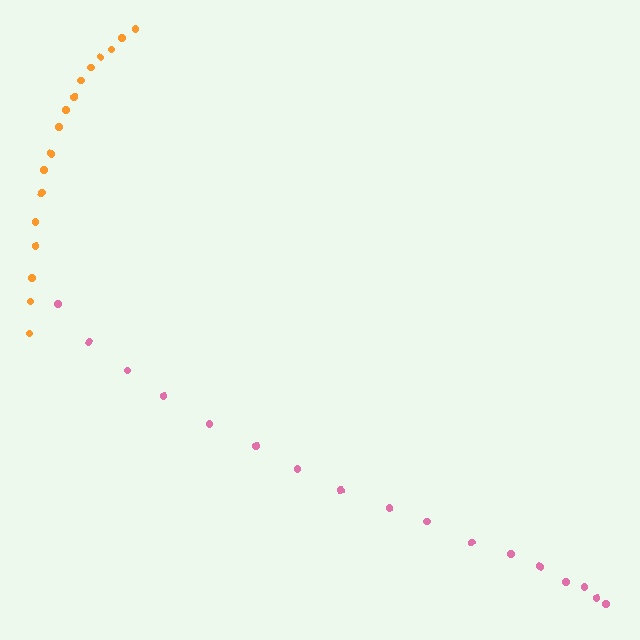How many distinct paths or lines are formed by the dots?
There are 2 distinct paths.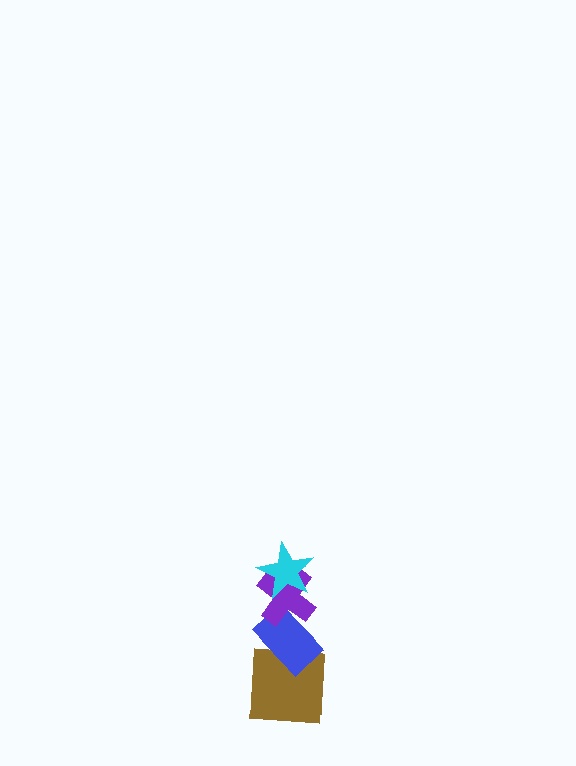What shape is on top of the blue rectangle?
The purple cross is on top of the blue rectangle.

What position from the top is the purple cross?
The purple cross is 2nd from the top.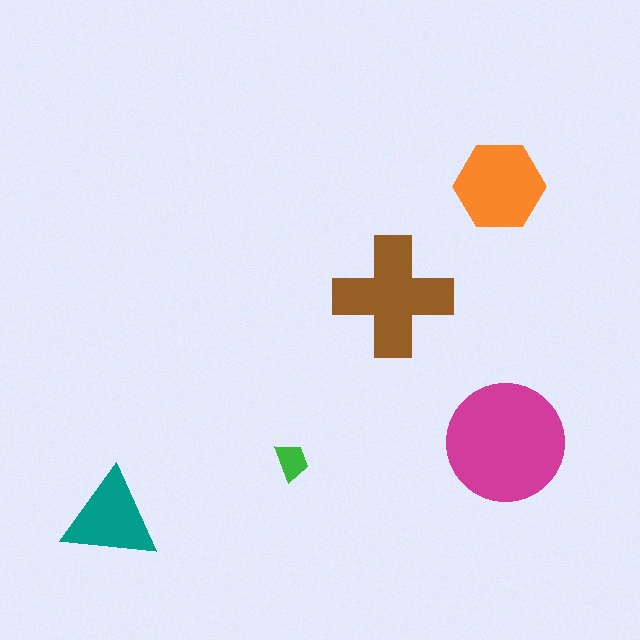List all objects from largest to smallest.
The magenta circle, the brown cross, the orange hexagon, the teal triangle, the green trapezoid.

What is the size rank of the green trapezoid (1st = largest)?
5th.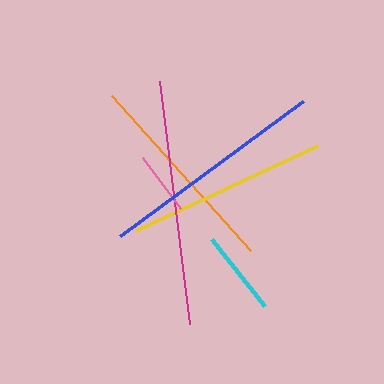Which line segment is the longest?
The magenta line is the longest at approximately 245 pixels.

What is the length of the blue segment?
The blue segment is approximately 227 pixels long.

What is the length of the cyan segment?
The cyan segment is approximately 85 pixels long.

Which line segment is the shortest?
The pink line is the shortest at approximately 64 pixels.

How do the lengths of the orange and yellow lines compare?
The orange and yellow lines are approximately the same length.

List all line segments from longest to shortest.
From longest to shortest: magenta, blue, orange, yellow, cyan, pink.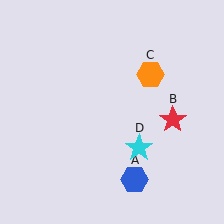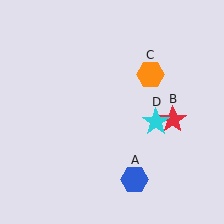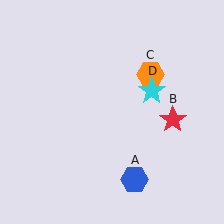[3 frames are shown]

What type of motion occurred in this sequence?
The cyan star (object D) rotated counterclockwise around the center of the scene.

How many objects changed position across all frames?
1 object changed position: cyan star (object D).